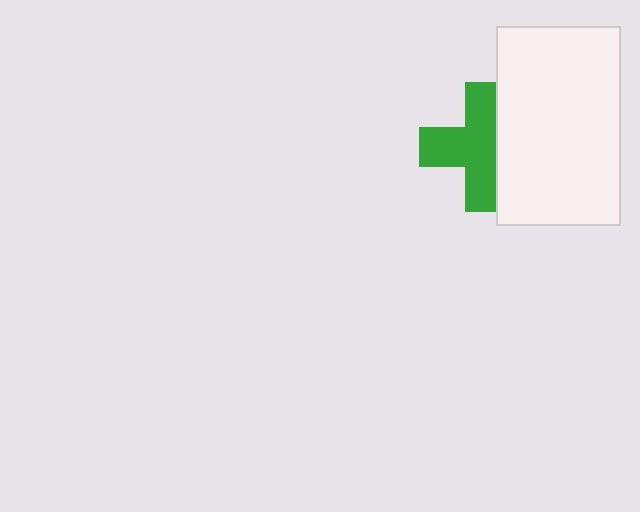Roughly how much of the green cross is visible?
Most of it is visible (roughly 65%).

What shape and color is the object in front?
The object in front is a white rectangle.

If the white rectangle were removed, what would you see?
You would see the complete green cross.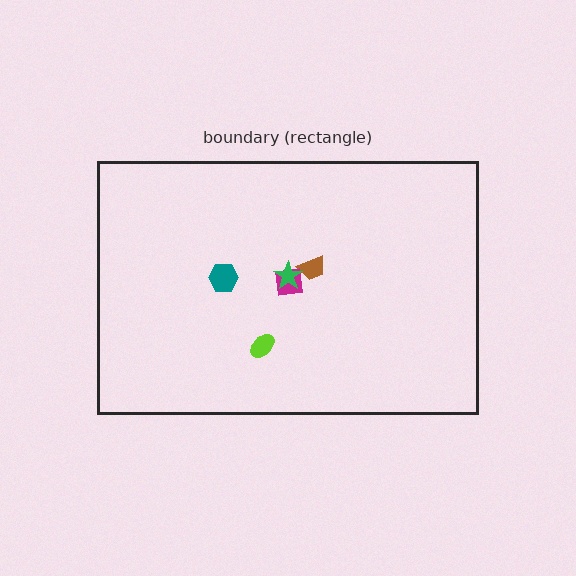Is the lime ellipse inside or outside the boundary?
Inside.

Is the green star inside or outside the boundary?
Inside.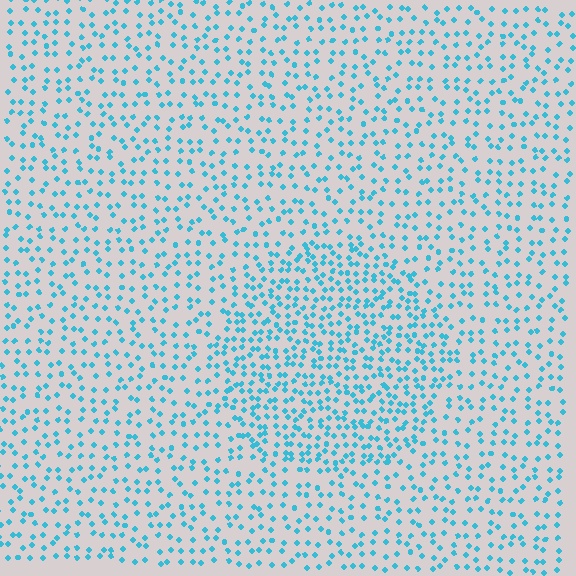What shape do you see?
I see a circle.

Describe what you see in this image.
The image contains small cyan elements arranged at two different densities. A circle-shaped region is visible where the elements are more densely packed than the surrounding area.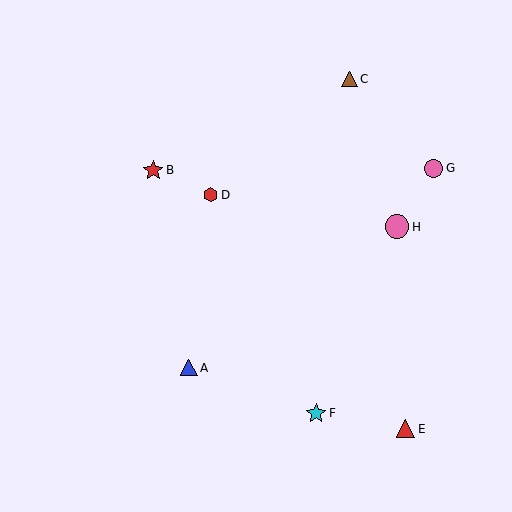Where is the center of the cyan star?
The center of the cyan star is at (316, 413).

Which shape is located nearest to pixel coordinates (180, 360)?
The blue triangle (labeled A) at (189, 368) is nearest to that location.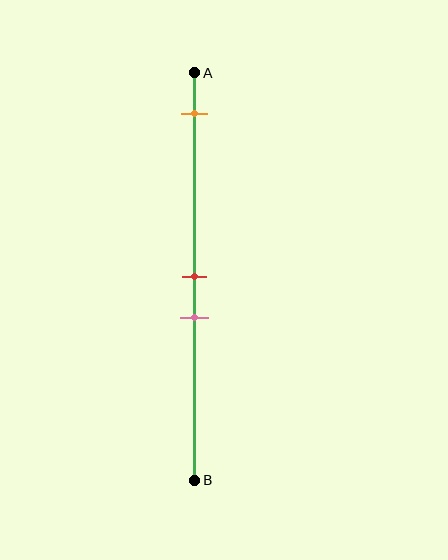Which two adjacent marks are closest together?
The red and pink marks are the closest adjacent pair.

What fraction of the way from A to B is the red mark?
The red mark is approximately 50% (0.5) of the way from A to B.